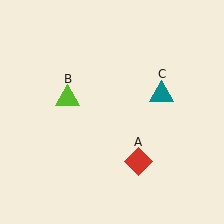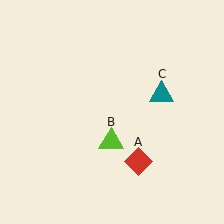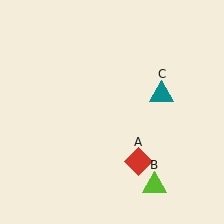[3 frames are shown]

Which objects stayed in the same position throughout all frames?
Red diamond (object A) and teal triangle (object C) remained stationary.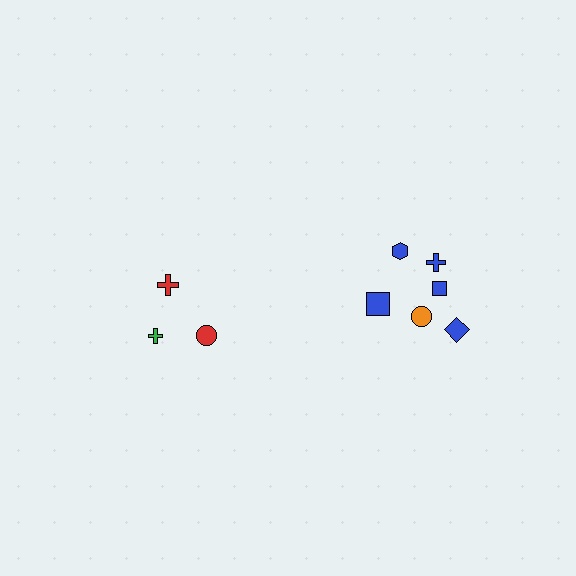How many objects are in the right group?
There are 6 objects.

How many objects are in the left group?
There are 3 objects.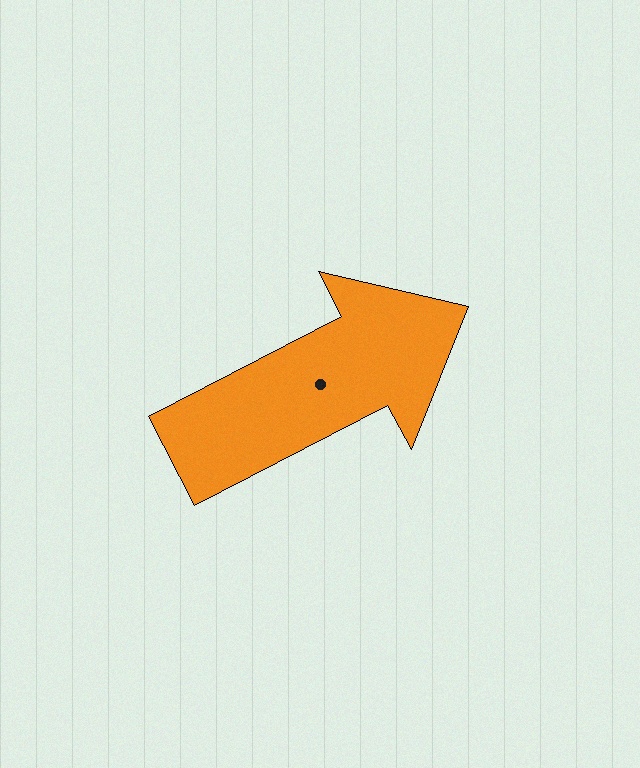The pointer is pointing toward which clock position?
Roughly 2 o'clock.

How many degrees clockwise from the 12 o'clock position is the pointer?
Approximately 62 degrees.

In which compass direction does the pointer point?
Northeast.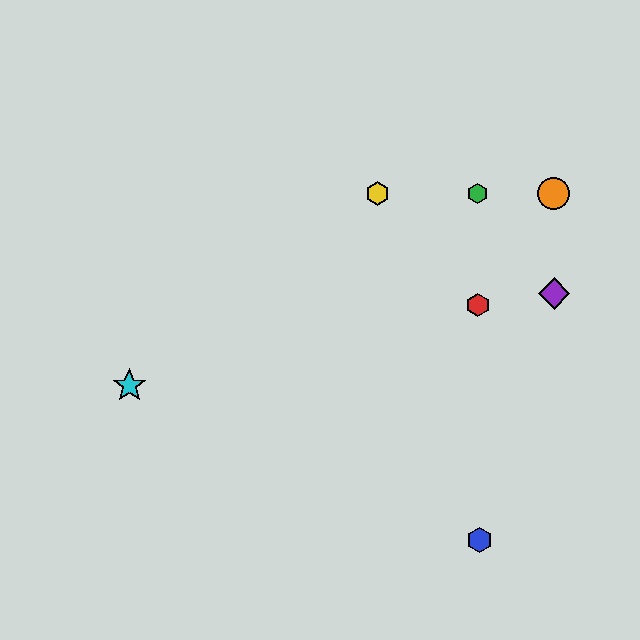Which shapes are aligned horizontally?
The green hexagon, the yellow hexagon, the orange circle are aligned horizontally.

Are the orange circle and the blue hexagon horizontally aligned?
No, the orange circle is at y≈194 and the blue hexagon is at y≈540.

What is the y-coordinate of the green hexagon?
The green hexagon is at y≈194.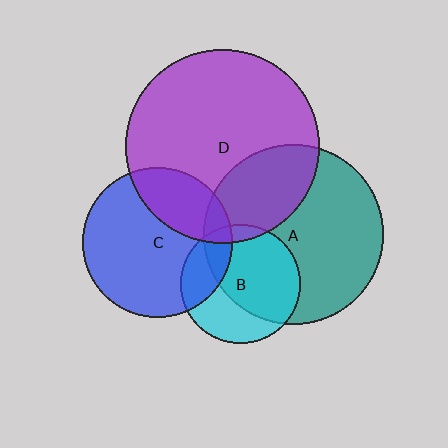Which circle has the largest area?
Circle D (purple).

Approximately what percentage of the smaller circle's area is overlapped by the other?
Approximately 10%.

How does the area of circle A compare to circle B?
Approximately 2.3 times.